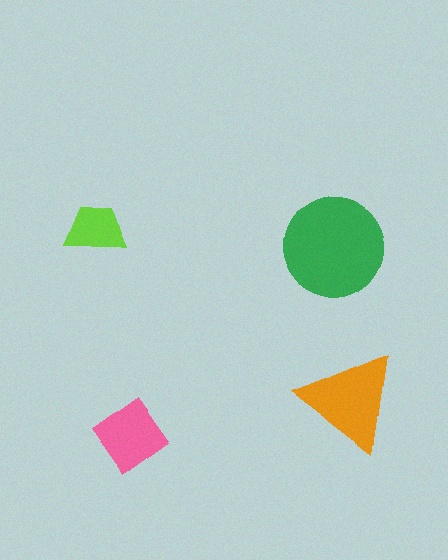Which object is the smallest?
The lime trapezoid.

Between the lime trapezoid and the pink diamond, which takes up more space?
The pink diamond.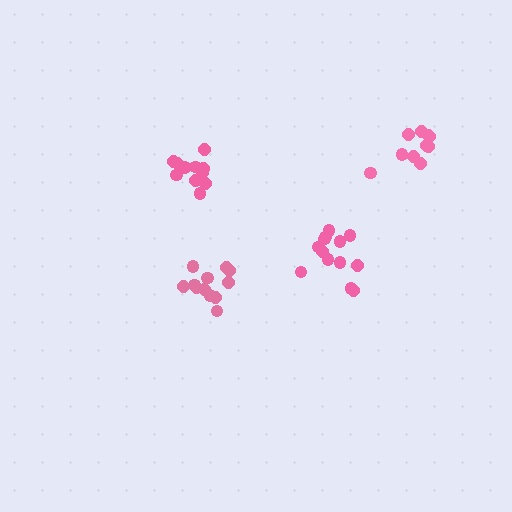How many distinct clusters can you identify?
There are 4 distinct clusters.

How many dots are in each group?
Group 1: 10 dots, Group 2: 11 dots, Group 3: 12 dots, Group 4: 13 dots (46 total).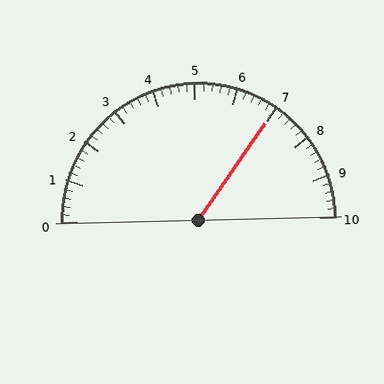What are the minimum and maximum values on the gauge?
The gauge ranges from 0 to 10.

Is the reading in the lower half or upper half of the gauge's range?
The reading is in the upper half of the range (0 to 10).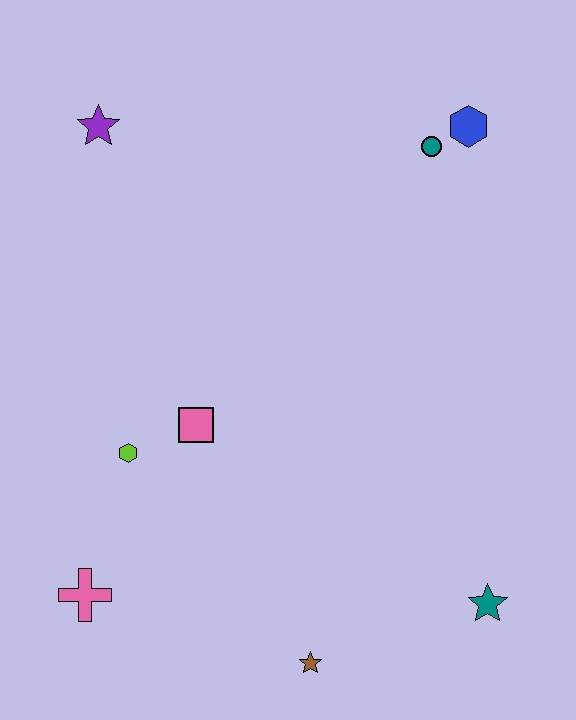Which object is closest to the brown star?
The teal star is closest to the brown star.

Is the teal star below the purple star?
Yes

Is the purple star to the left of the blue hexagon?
Yes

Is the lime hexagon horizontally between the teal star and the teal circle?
No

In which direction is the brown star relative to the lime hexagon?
The brown star is below the lime hexagon.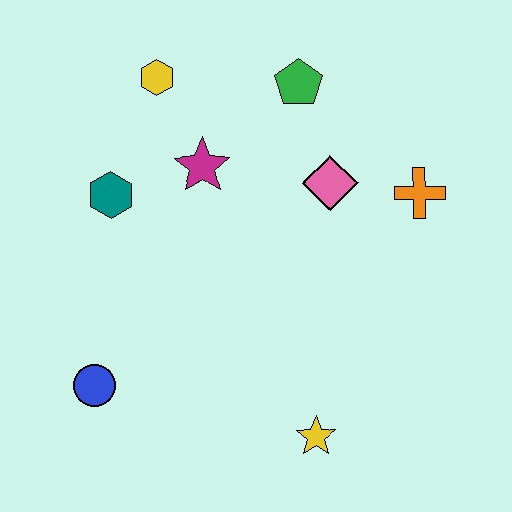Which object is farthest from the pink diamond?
The blue circle is farthest from the pink diamond.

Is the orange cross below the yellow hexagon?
Yes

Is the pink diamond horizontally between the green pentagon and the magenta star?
No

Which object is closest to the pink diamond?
The orange cross is closest to the pink diamond.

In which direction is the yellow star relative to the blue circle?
The yellow star is to the right of the blue circle.